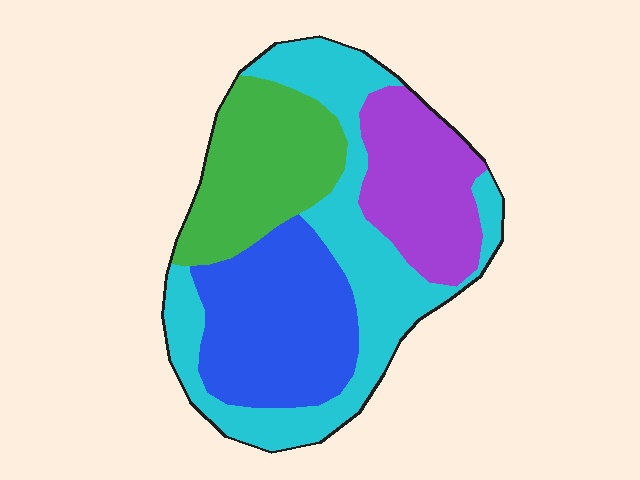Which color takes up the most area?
Cyan, at roughly 35%.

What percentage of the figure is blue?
Blue covers 26% of the figure.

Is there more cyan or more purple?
Cyan.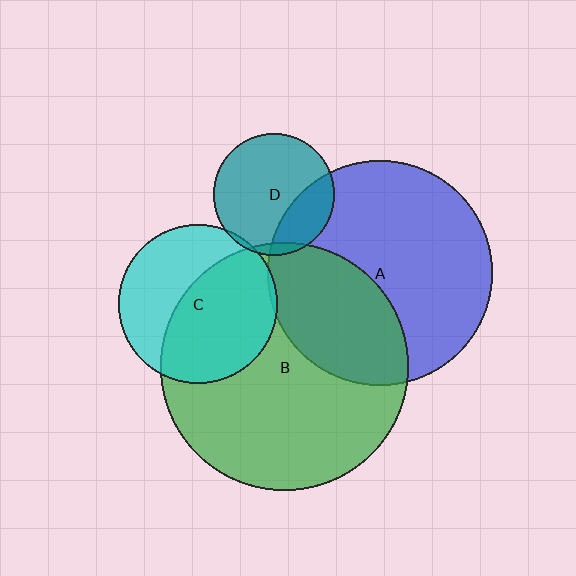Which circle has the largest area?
Circle B (green).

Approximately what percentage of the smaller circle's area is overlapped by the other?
Approximately 5%.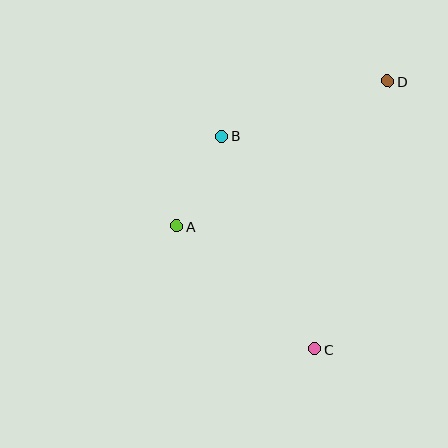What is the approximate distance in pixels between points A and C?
The distance between A and C is approximately 185 pixels.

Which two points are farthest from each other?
Points C and D are farthest from each other.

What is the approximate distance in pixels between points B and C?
The distance between B and C is approximately 232 pixels.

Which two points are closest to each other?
Points A and B are closest to each other.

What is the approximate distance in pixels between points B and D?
The distance between B and D is approximately 175 pixels.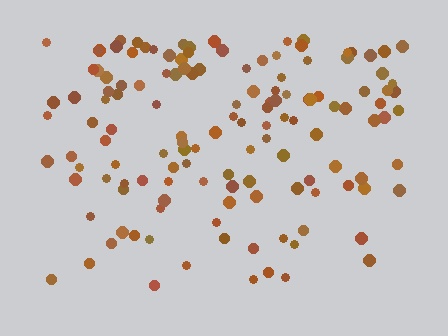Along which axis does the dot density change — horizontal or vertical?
Vertical.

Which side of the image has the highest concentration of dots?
The top.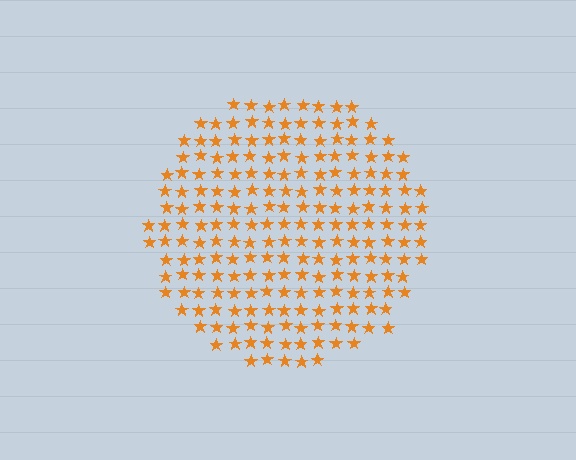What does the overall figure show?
The overall figure shows a circle.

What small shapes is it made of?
It is made of small stars.